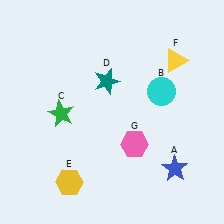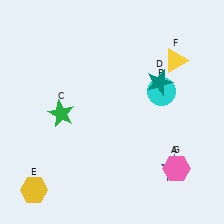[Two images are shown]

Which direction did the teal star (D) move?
The teal star (D) moved right.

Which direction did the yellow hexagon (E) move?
The yellow hexagon (E) moved left.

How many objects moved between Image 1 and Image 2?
3 objects moved between the two images.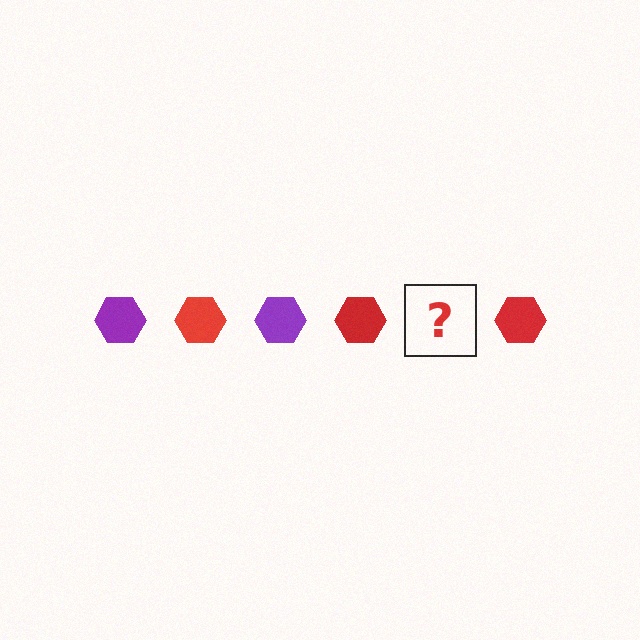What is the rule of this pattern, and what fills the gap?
The rule is that the pattern cycles through purple, red hexagons. The gap should be filled with a purple hexagon.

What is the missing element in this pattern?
The missing element is a purple hexagon.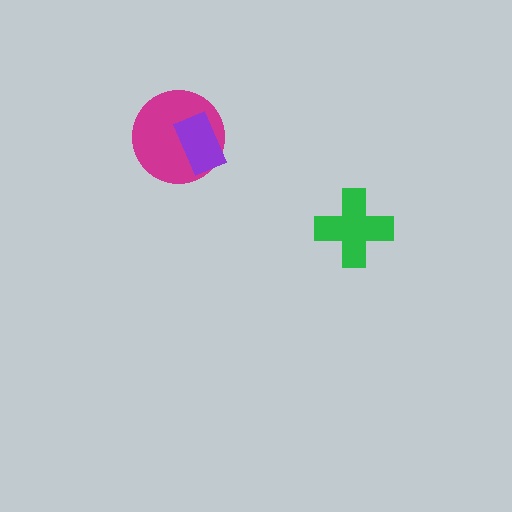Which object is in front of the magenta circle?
The purple rectangle is in front of the magenta circle.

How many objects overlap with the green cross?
0 objects overlap with the green cross.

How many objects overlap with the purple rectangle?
1 object overlaps with the purple rectangle.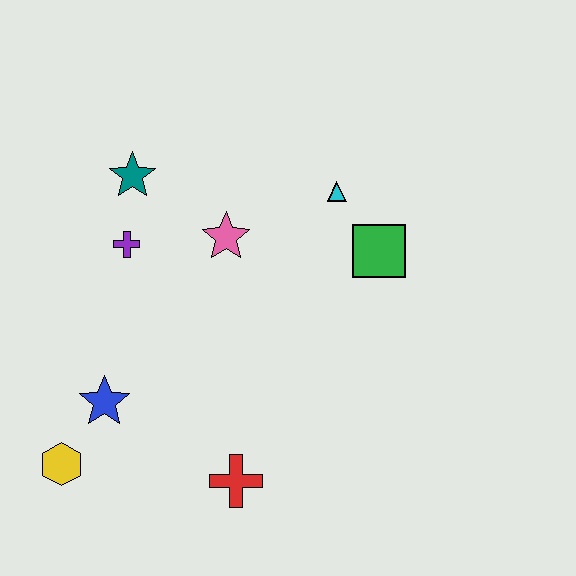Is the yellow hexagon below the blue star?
Yes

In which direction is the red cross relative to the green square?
The red cross is below the green square.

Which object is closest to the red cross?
The blue star is closest to the red cross.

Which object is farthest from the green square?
The yellow hexagon is farthest from the green square.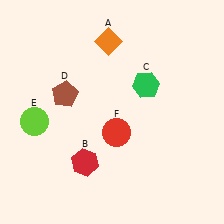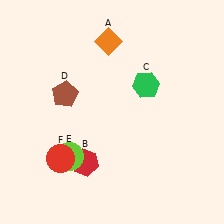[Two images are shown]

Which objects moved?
The objects that moved are: the lime circle (E), the red circle (F).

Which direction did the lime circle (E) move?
The lime circle (E) moved down.